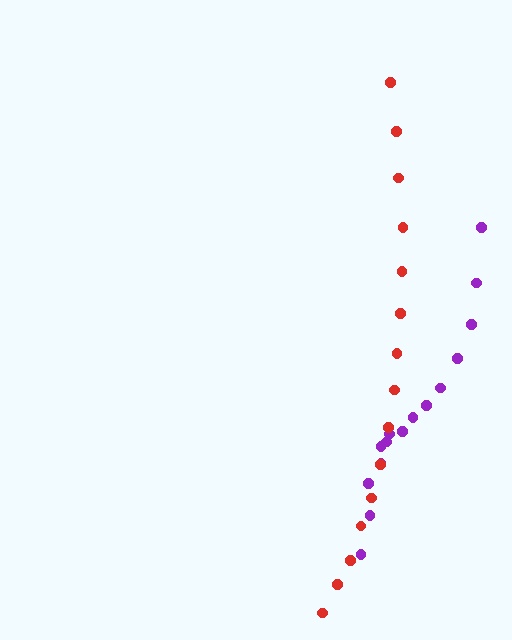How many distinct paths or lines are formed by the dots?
There are 2 distinct paths.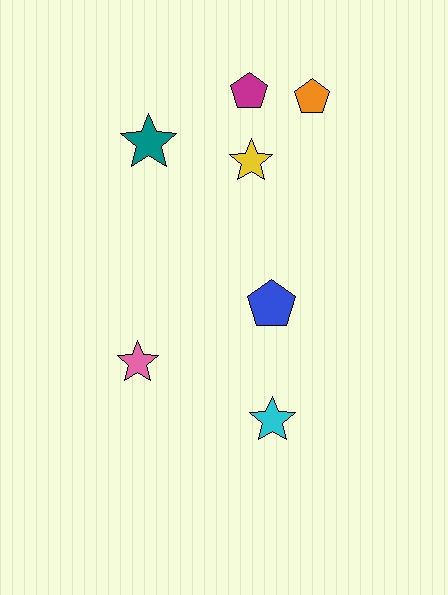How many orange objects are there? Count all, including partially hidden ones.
There is 1 orange object.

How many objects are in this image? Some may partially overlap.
There are 7 objects.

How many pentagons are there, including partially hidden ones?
There are 3 pentagons.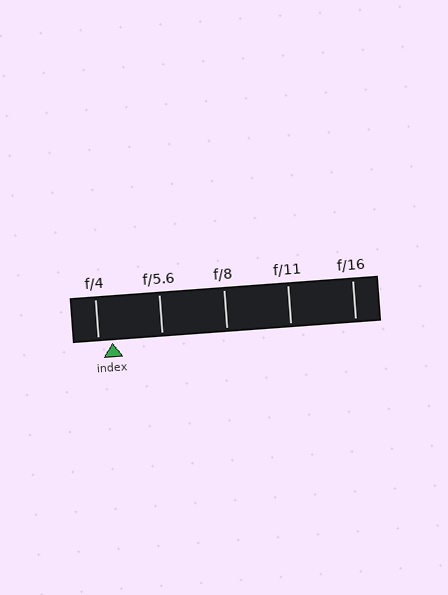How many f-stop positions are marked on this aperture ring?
There are 5 f-stop positions marked.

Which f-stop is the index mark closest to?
The index mark is closest to f/4.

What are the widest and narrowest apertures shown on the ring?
The widest aperture shown is f/4 and the narrowest is f/16.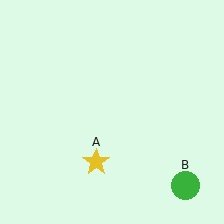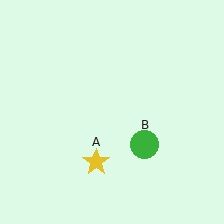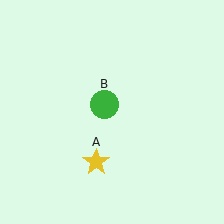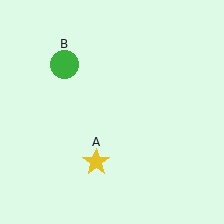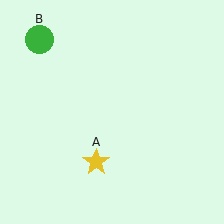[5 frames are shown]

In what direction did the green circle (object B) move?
The green circle (object B) moved up and to the left.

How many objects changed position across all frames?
1 object changed position: green circle (object B).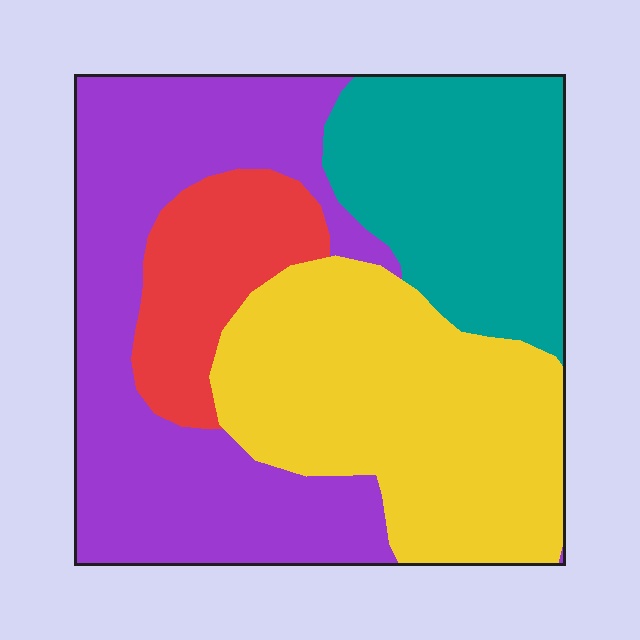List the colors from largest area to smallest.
From largest to smallest: purple, yellow, teal, red.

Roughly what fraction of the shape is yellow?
Yellow takes up about one third (1/3) of the shape.